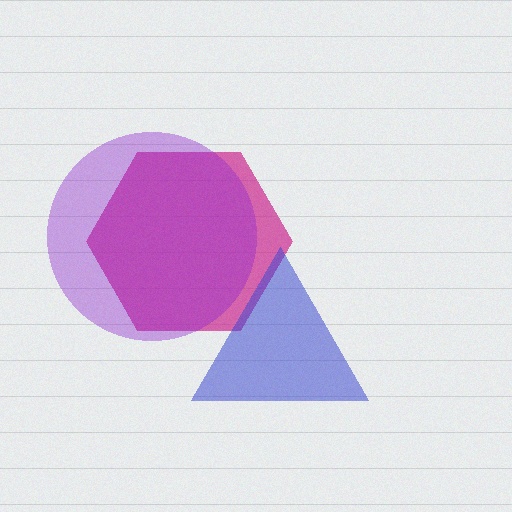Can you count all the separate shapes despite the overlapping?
Yes, there are 3 separate shapes.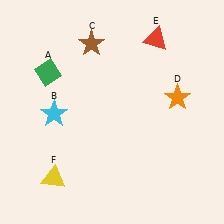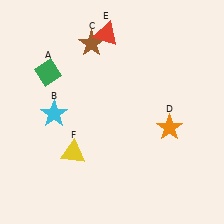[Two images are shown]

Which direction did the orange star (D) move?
The orange star (D) moved down.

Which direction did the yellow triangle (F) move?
The yellow triangle (F) moved up.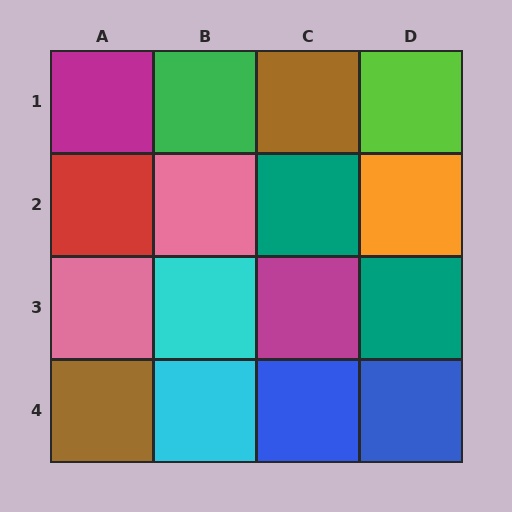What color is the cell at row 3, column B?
Cyan.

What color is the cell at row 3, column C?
Magenta.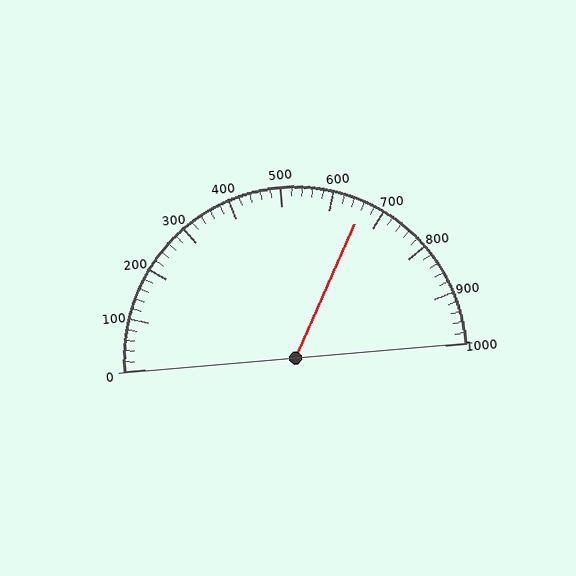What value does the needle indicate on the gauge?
The needle indicates approximately 660.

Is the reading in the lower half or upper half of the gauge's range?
The reading is in the upper half of the range (0 to 1000).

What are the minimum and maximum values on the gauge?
The gauge ranges from 0 to 1000.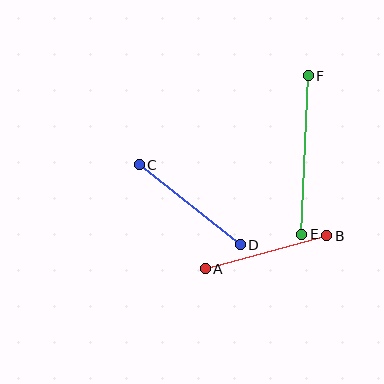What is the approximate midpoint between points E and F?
The midpoint is at approximately (305, 155) pixels.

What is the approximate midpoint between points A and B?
The midpoint is at approximately (266, 252) pixels.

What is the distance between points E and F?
The distance is approximately 159 pixels.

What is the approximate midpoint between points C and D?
The midpoint is at approximately (190, 205) pixels.